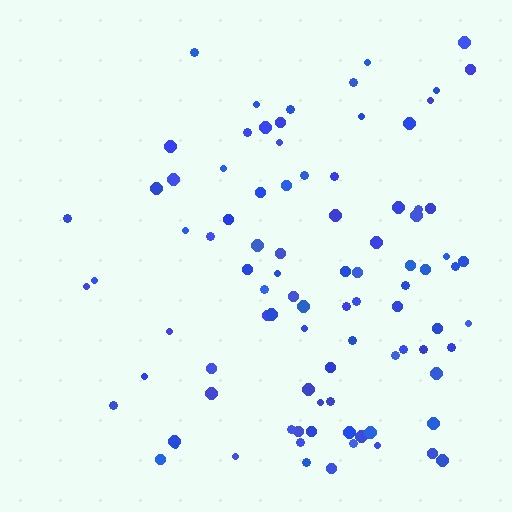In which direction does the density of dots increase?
From left to right, with the right side densest.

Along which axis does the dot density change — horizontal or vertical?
Horizontal.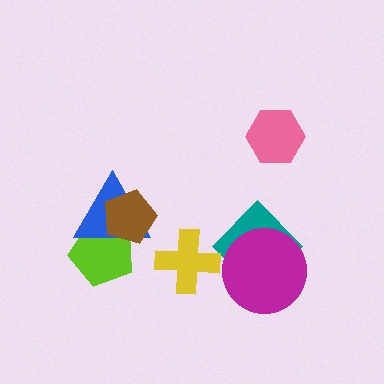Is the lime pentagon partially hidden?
Yes, it is partially covered by another shape.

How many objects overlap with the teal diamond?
1 object overlaps with the teal diamond.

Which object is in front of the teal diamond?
The magenta circle is in front of the teal diamond.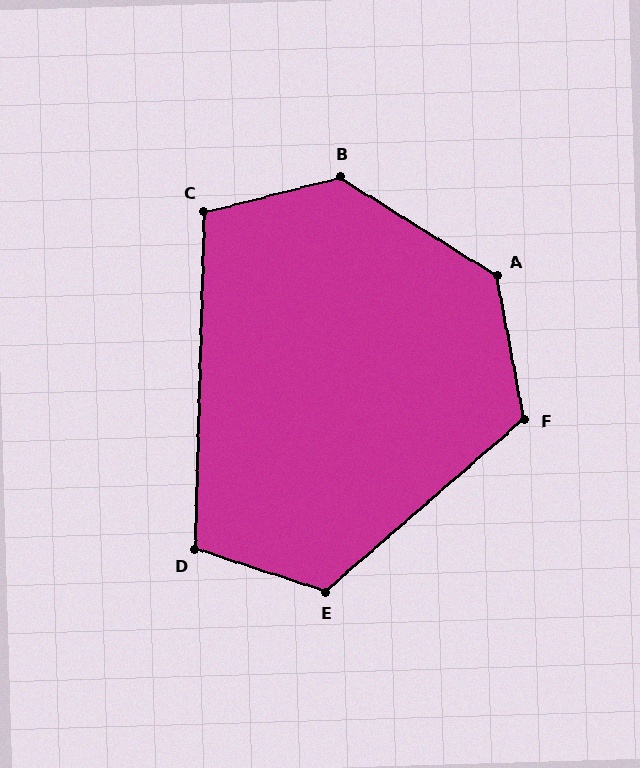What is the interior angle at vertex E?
Approximately 121 degrees (obtuse).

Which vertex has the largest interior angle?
B, at approximately 134 degrees.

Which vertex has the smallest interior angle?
C, at approximately 106 degrees.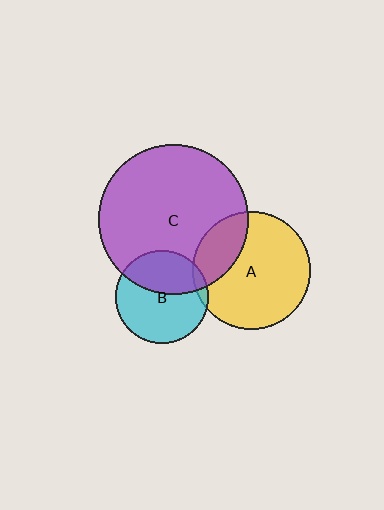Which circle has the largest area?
Circle C (purple).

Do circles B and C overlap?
Yes.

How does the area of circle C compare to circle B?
Approximately 2.6 times.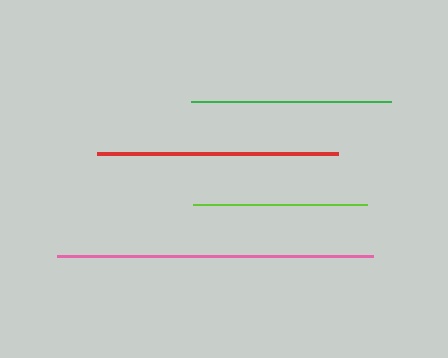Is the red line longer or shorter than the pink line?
The pink line is longer than the red line.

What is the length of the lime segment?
The lime segment is approximately 174 pixels long.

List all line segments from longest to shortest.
From longest to shortest: pink, red, green, lime.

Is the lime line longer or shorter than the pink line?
The pink line is longer than the lime line.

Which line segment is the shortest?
The lime line is the shortest at approximately 174 pixels.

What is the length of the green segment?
The green segment is approximately 200 pixels long.